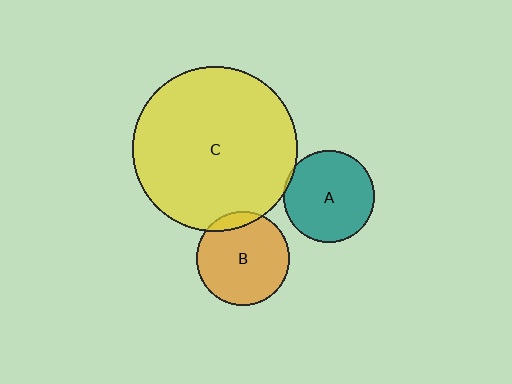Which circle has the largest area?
Circle C (yellow).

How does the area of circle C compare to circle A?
Approximately 3.3 times.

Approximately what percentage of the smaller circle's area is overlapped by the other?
Approximately 10%.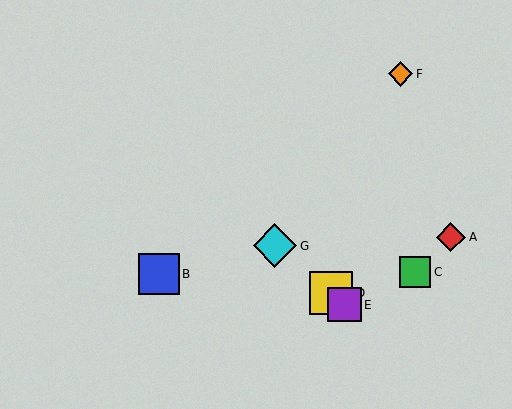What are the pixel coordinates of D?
Object D is at (331, 293).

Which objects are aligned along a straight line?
Objects D, E, G are aligned along a straight line.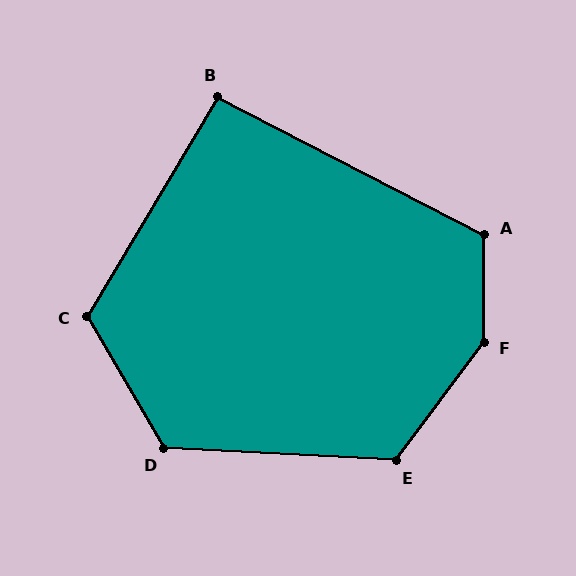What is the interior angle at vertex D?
Approximately 123 degrees (obtuse).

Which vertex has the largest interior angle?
F, at approximately 143 degrees.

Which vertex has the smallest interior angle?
B, at approximately 94 degrees.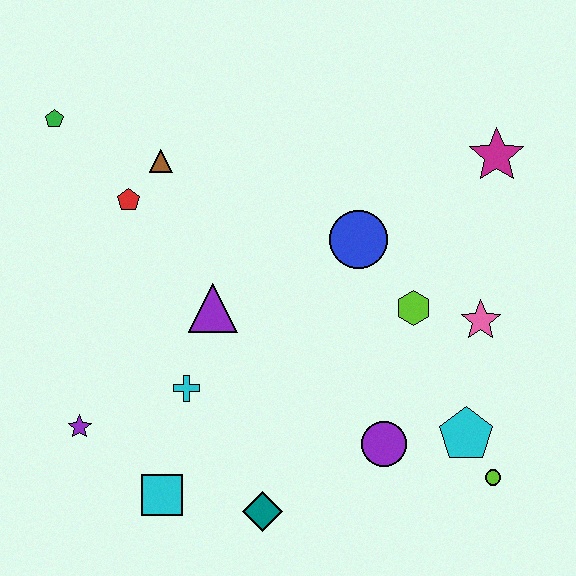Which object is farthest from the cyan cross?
The magenta star is farthest from the cyan cross.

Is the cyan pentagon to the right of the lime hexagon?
Yes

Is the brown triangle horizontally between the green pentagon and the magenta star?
Yes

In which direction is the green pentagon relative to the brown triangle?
The green pentagon is to the left of the brown triangle.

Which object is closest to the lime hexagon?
The pink star is closest to the lime hexagon.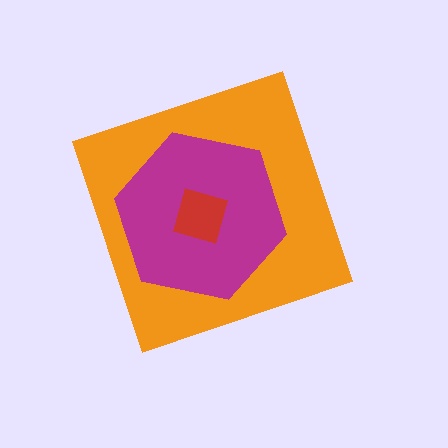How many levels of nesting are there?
3.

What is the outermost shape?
The orange diamond.